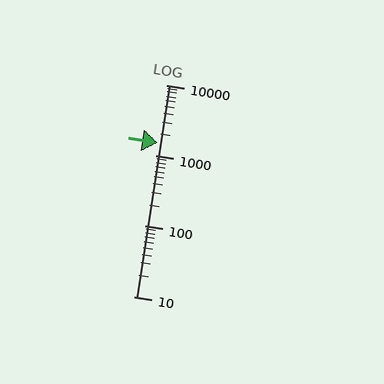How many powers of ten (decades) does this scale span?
The scale spans 3 decades, from 10 to 10000.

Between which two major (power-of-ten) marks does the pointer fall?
The pointer is between 1000 and 10000.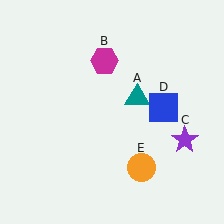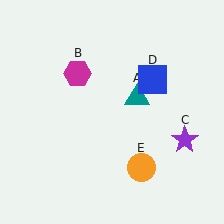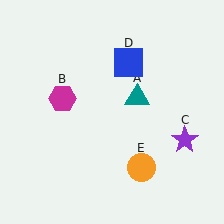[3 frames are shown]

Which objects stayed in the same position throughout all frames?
Teal triangle (object A) and purple star (object C) and orange circle (object E) remained stationary.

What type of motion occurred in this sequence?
The magenta hexagon (object B), blue square (object D) rotated counterclockwise around the center of the scene.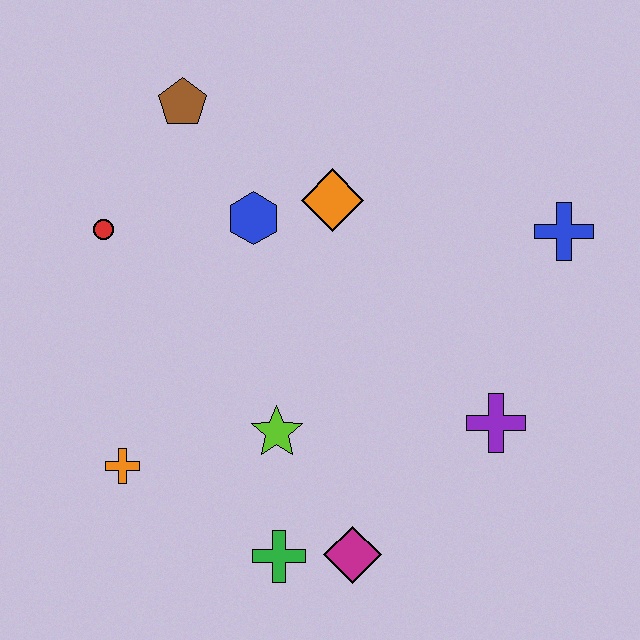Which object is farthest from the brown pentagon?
The magenta diamond is farthest from the brown pentagon.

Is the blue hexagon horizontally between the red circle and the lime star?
Yes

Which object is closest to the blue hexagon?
The orange diamond is closest to the blue hexagon.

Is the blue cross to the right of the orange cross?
Yes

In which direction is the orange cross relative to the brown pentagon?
The orange cross is below the brown pentagon.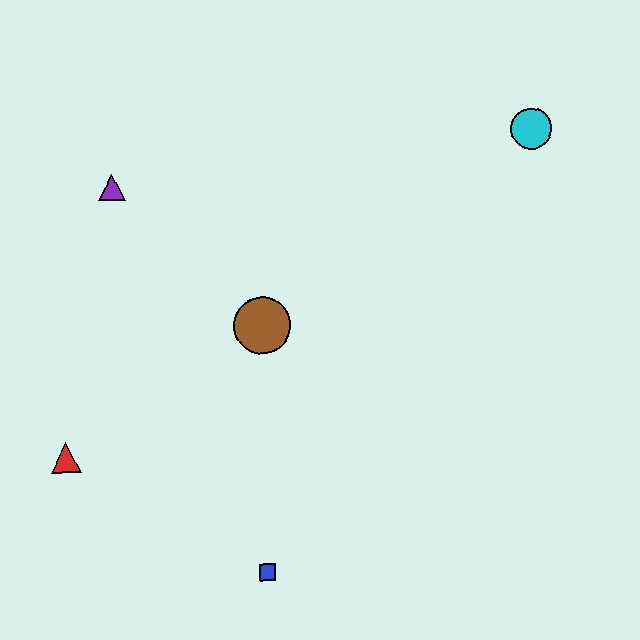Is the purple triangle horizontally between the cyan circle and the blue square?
No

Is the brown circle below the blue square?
No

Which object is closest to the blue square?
The red triangle is closest to the blue square.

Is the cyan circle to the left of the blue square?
No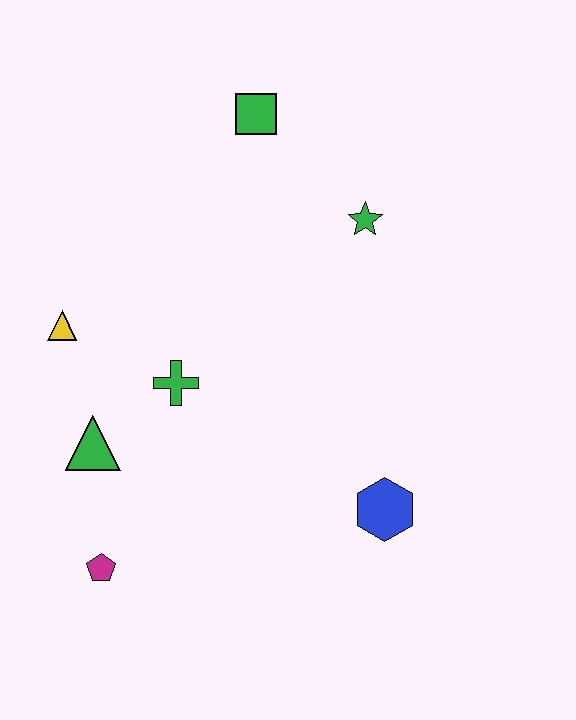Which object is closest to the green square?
The green star is closest to the green square.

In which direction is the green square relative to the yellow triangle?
The green square is above the yellow triangle.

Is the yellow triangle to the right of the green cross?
No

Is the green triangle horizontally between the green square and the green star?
No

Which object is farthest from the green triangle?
The green square is farthest from the green triangle.